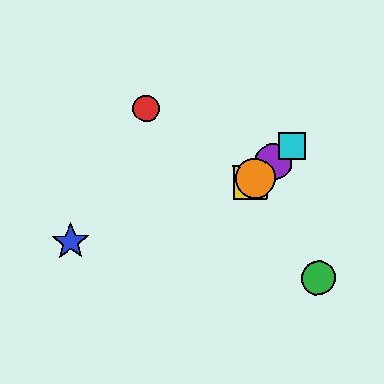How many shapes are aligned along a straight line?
4 shapes (the yellow square, the purple circle, the orange circle, the cyan square) are aligned along a straight line.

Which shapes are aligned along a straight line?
The yellow square, the purple circle, the orange circle, the cyan square are aligned along a straight line.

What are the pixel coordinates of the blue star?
The blue star is at (70, 242).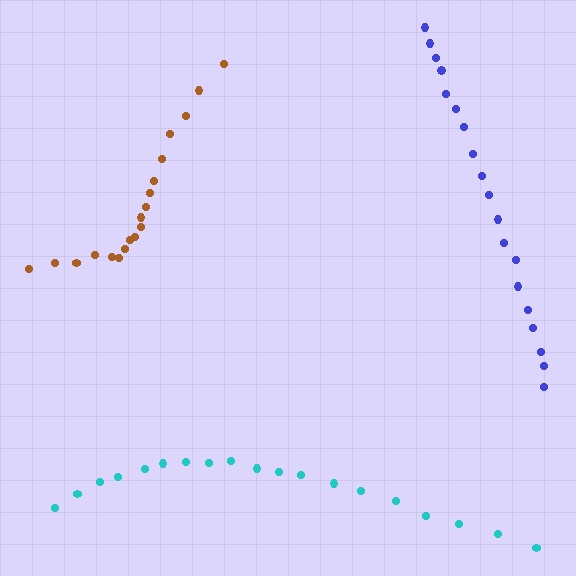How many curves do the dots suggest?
There are 3 distinct paths.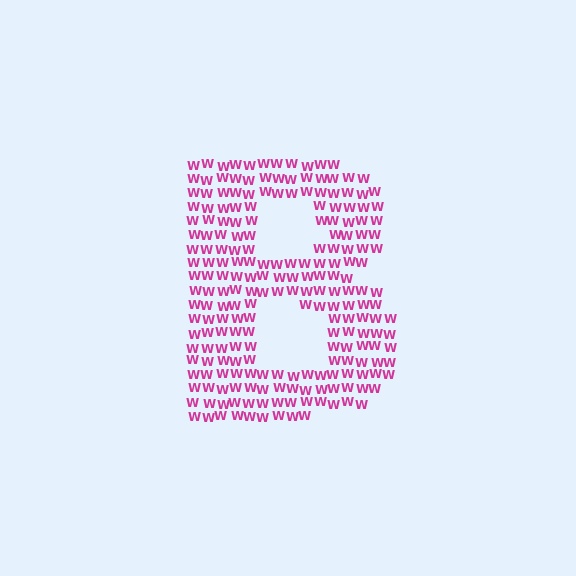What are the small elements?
The small elements are letter W's.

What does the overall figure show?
The overall figure shows the letter B.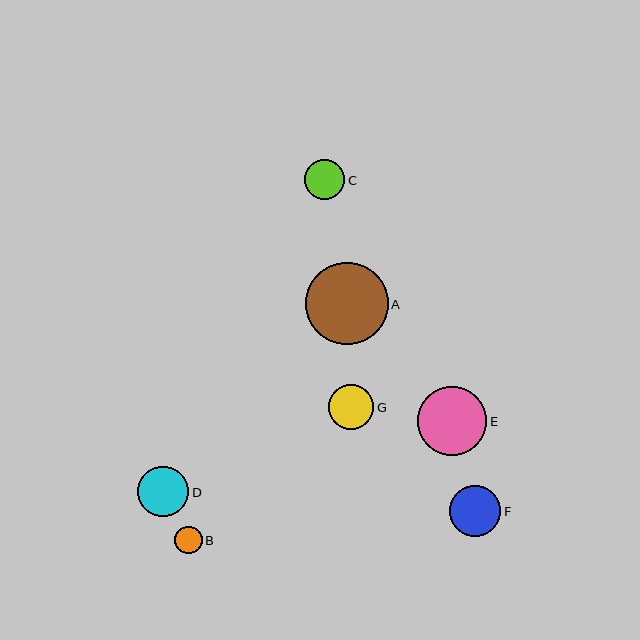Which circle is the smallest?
Circle B is the smallest with a size of approximately 28 pixels.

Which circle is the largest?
Circle A is the largest with a size of approximately 82 pixels.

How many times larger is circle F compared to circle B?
Circle F is approximately 1.8 times the size of circle B.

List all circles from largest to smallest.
From largest to smallest: A, E, F, D, G, C, B.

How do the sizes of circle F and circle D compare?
Circle F and circle D are approximately the same size.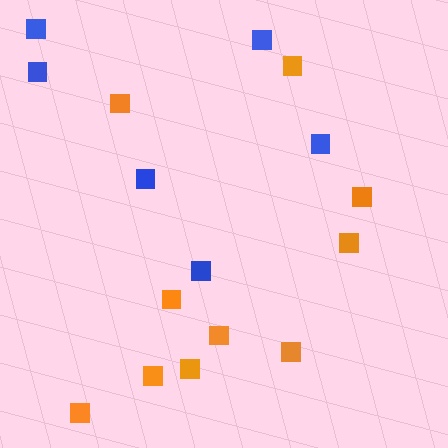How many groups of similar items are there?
There are 2 groups: one group of blue squares (6) and one group of orange squares (10).